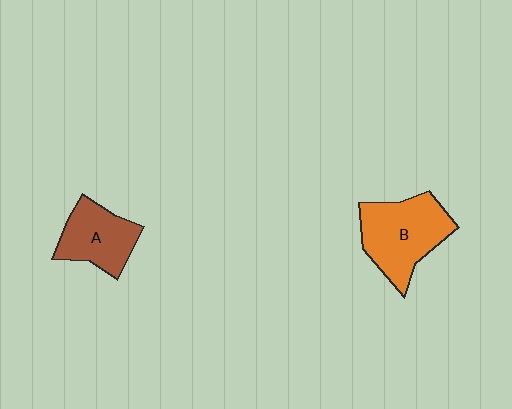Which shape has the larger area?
Shape B (orange).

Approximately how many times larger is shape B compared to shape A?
Approximately 1.4 times.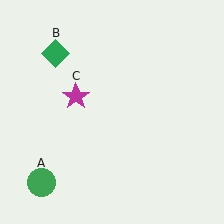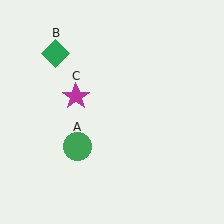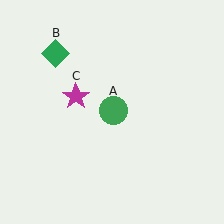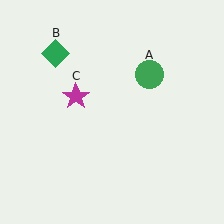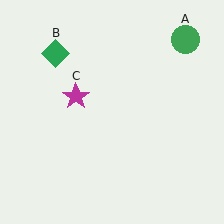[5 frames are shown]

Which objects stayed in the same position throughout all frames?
Green diamond (object B) and magenta star (object C) remained stationary.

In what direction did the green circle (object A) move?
The green circle (object A) moved up and to the right.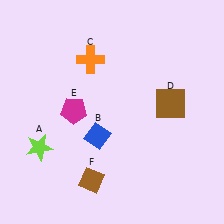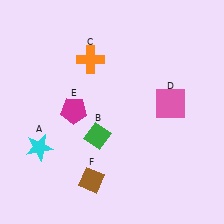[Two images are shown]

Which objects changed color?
A changed from lime to cyan. B changed from blue to green. D changed from brown to pink.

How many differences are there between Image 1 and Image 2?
There are 3 differences between the two images.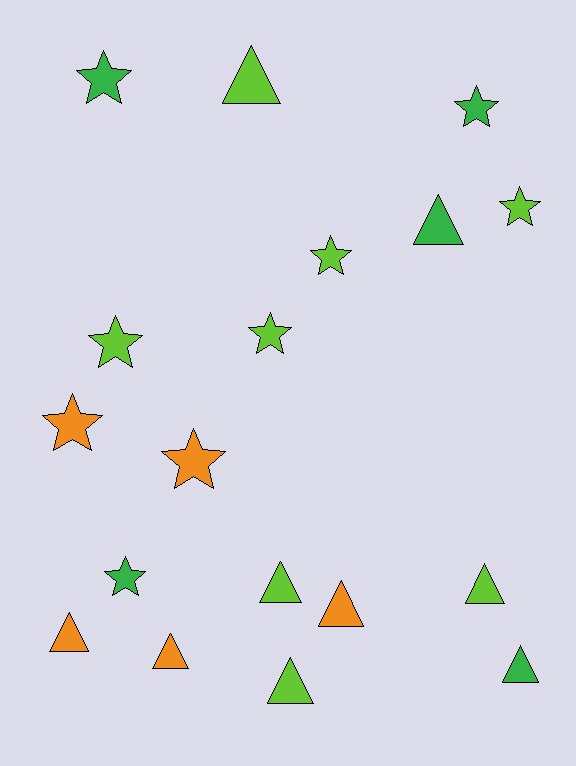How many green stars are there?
There are 3 green stars.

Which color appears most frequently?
Lime, with 8 objects.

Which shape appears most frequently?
Triangle, with 9 objects.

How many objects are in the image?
There are 18 objects.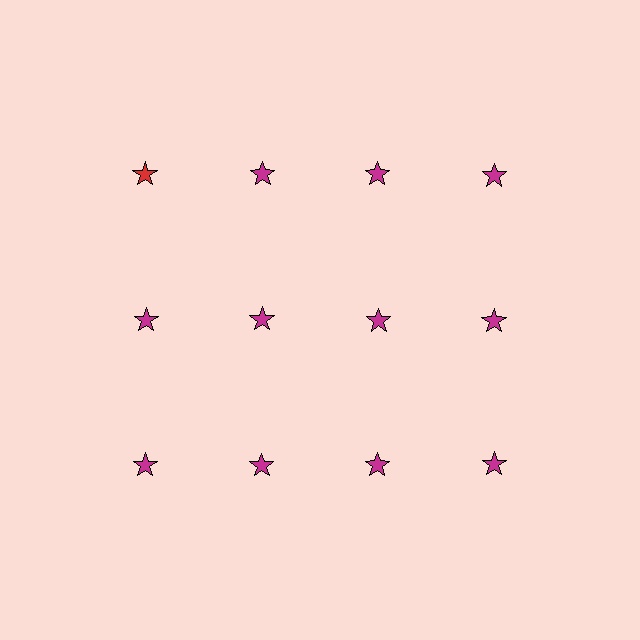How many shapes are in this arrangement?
There are 12 shapes arranged in a grid pattern.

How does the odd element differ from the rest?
It has a different color: red instead of magenta.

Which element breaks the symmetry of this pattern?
The red star in the top row, leftmost column breaks the symmetry. All other shapes are magenta stars.